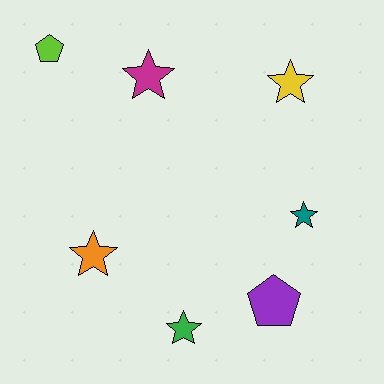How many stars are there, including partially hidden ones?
There are 5 stars.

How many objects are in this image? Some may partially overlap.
There are 7 objects.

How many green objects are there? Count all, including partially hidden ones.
There is 1 green object.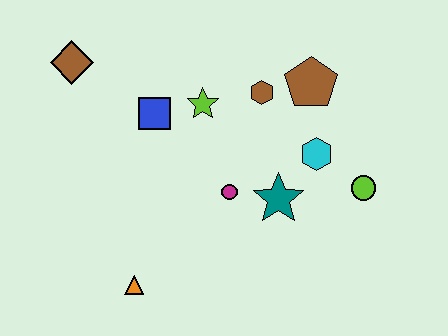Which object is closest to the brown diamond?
The blue square is closest to the brown diamond.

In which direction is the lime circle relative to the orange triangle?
The lime circle is to the right of the orange triangle.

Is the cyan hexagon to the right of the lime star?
Yes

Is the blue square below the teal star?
No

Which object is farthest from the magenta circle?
The brown diamond is farthest from the magenta circle.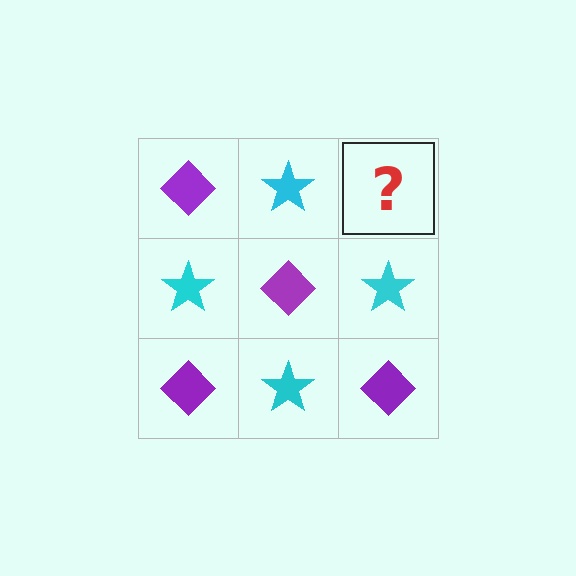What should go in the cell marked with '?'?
The missing cell should contain a purple diamond.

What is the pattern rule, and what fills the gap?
The rule is that it alternates purple diamond and cyan star in a checkerboard pattern. The gap should be filled with a purple diamond.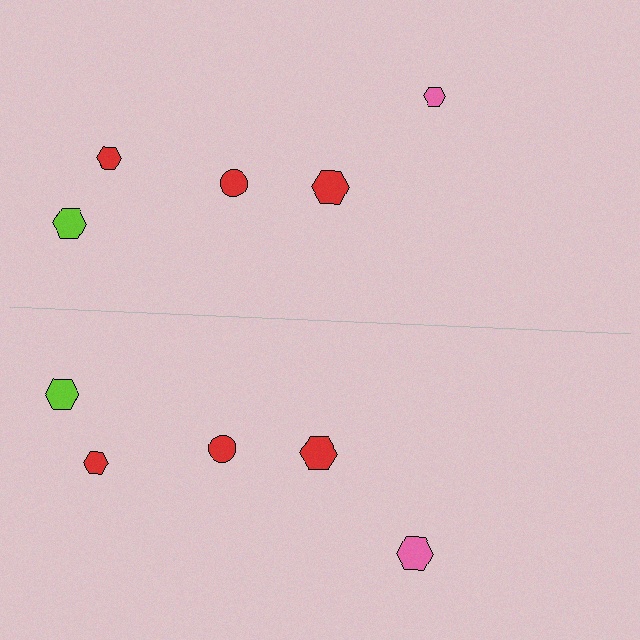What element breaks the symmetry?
The pink hexagon on the bottom side has a different size than its mirror counterpart.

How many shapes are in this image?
There are 10 shapes in this image.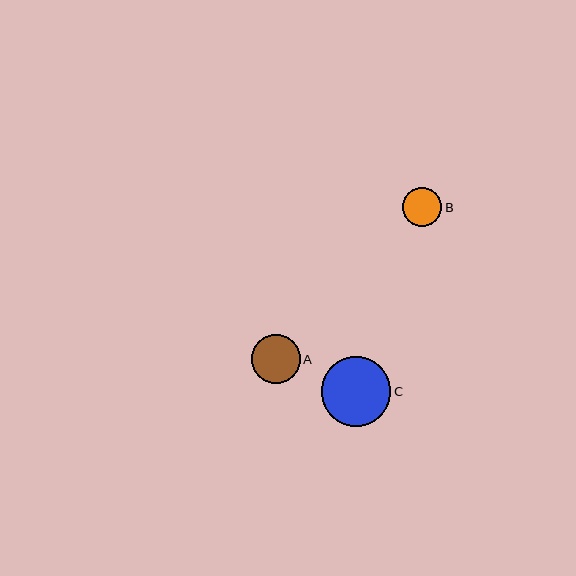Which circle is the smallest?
Circle B is the smallest with a size of approximately 39 pixels.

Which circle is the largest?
Circle C is the largest with a size of approximately 69 pixels.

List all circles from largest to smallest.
From largest to smallest: C, A, B.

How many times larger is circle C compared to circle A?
Circle C is approximately 1.4 times the size of circle A.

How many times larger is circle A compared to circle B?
Circle A is approximately 1.3 times the size of circle B.